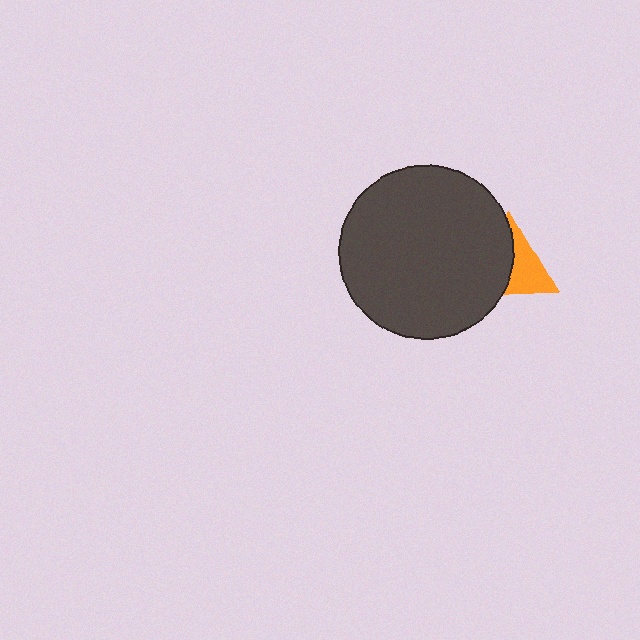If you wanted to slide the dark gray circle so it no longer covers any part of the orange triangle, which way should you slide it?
Slide it left — that is the most direct way to separate the two shapes.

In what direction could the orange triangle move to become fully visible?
The orange triangle could move right. That would shift it out from behind the dark gray circle entirely.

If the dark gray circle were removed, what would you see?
You would see the complete orange triangle.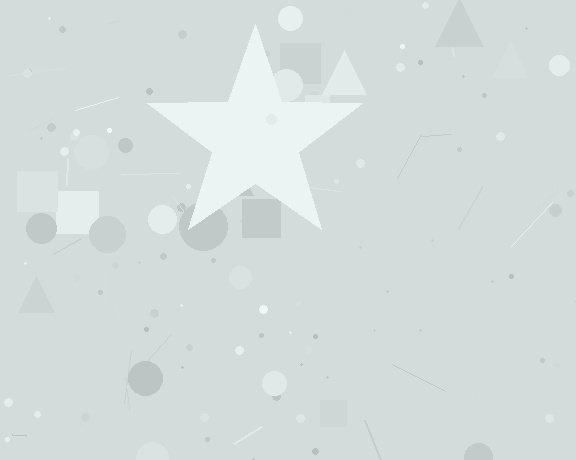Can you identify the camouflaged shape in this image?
The camouflaged shape is a star.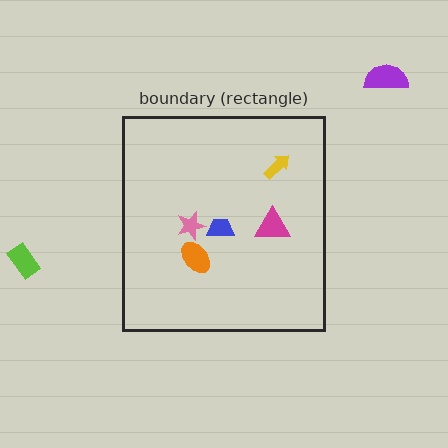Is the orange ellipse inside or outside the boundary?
Inside.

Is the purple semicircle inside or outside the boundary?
Outside.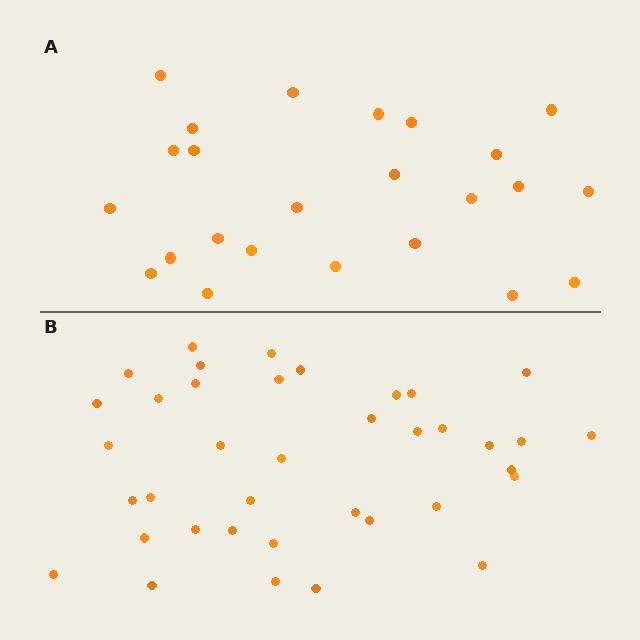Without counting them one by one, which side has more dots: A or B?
Region B (the bottom region) has more dots.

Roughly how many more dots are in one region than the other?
Region B has approximately 15 more dots than region A.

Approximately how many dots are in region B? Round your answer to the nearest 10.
About 40 dots. (The exact count is 38, which rounds to 40.)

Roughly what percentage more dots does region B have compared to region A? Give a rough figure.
About 60% more.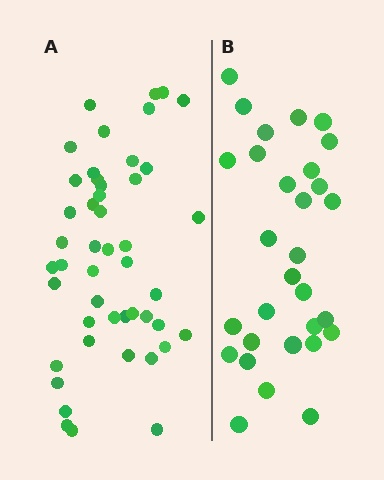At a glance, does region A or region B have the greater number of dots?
Region A (the left region) has more dots.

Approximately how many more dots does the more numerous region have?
Region A has approximately 15 more dots than region B.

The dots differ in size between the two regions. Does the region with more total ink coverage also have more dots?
No. Region B has more total ink coverage because its dots are larger, but region A actually contains more individual dots. Total area can be misleading — the number of items is what matters here.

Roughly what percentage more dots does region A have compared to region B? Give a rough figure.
About 55% more.